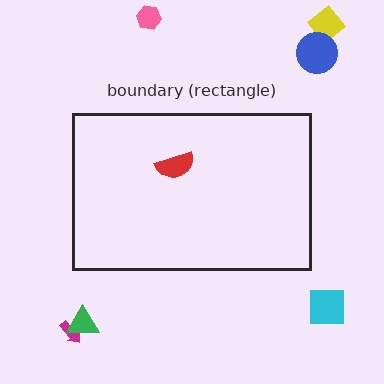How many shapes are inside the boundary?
1 inside, 6 outside.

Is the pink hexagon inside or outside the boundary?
Outside.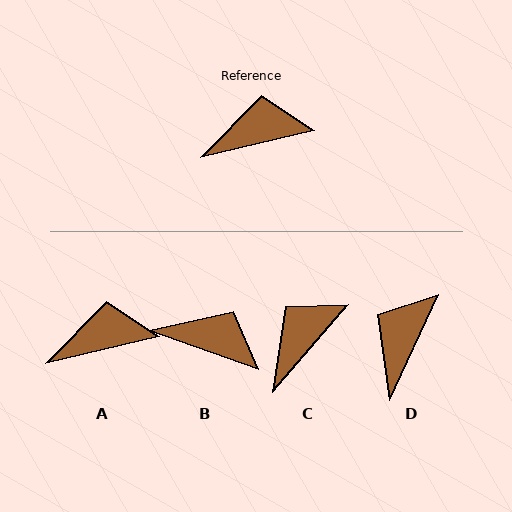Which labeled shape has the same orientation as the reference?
A.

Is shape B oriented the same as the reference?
No, it is off by about 33 degrees.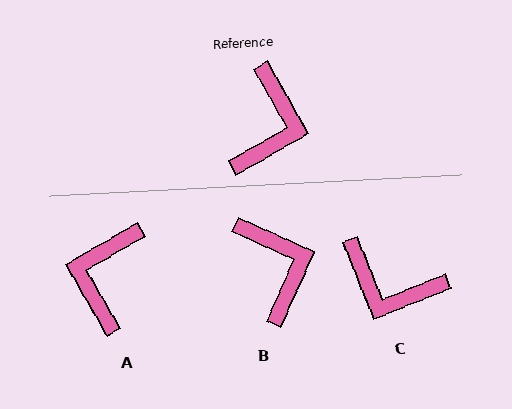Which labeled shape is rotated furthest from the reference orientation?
A, about 180 degrees away.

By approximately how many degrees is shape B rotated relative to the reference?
Approximately 36 degrees counter-clockwise.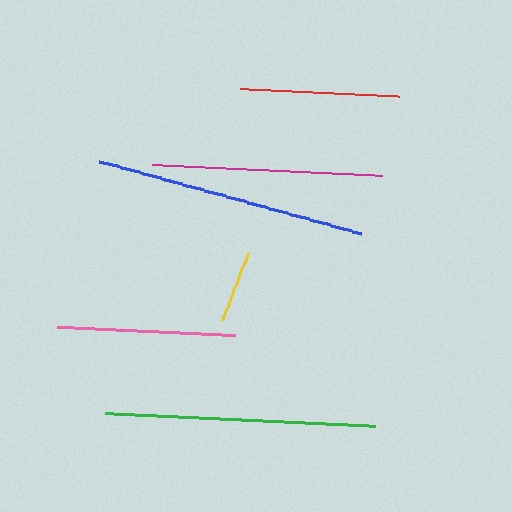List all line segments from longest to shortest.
From longest to shortest: blue, green, magenta, pink, red, yellow.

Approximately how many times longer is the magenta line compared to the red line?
The magenta line is approximately 1.4 times the length of the red line.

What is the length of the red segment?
The red segment is approximately 160 pixels long.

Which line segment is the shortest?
The yellow line is the shortest at approximately 72 pixels.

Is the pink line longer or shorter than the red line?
The pink line is longer than the red line.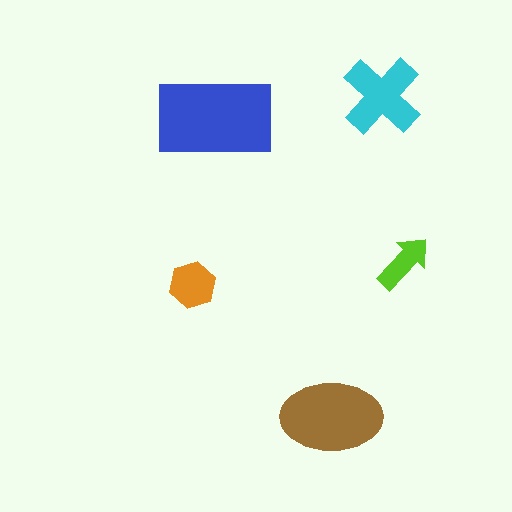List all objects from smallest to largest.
The lime arrow, the orange hexagon, the cyan cross, the brown ellipse, the blue rectangle.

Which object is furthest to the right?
The lime arrow is rightmost.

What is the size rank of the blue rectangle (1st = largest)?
1st.